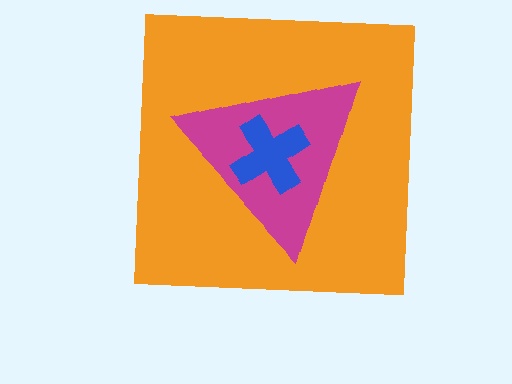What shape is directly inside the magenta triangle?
The blue cross.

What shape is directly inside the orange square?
The magenta triangle.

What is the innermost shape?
The blue cross.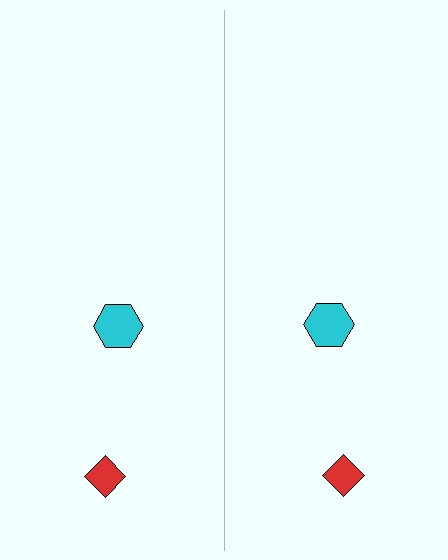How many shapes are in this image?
There are 4 shapes in this image.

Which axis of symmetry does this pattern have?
The pattern has a vertical axis of symmetry running through the center of the image.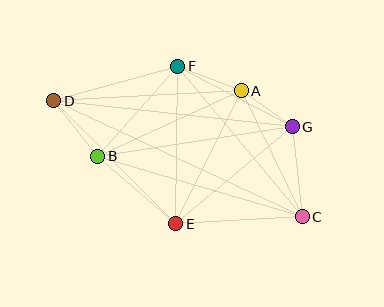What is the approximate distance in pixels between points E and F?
The distance between E and F is approximately 158 pixels.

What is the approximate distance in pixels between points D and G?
The distance between D and G is approximately 240 pixels.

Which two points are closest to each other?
Points A and G are closest to each other.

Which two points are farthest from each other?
Points C and D are farthest from each other.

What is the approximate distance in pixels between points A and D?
The distance between A and D is approximately 188 pixels.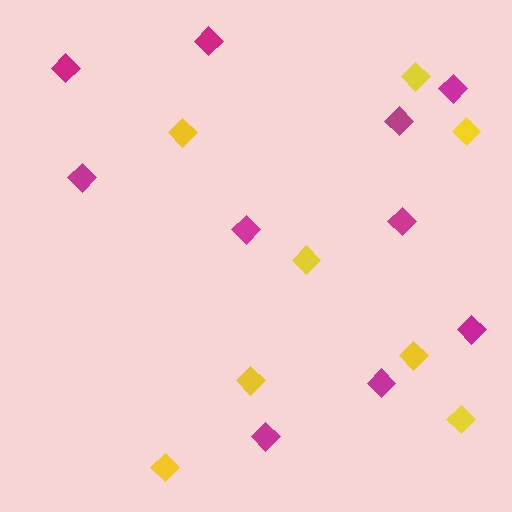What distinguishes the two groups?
There are 2 groups: one group of magenta diamonds (10) and one group of yellow diamonds (8).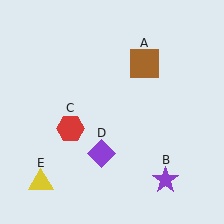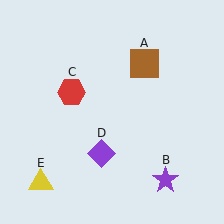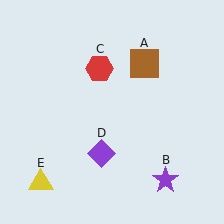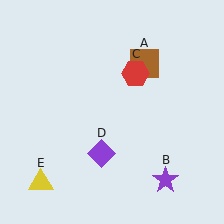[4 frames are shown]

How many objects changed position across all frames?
1 object changed position: red hexagon (object C).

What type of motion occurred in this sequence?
The red hexagon (object C) rotated clockwise around the center of the scene.